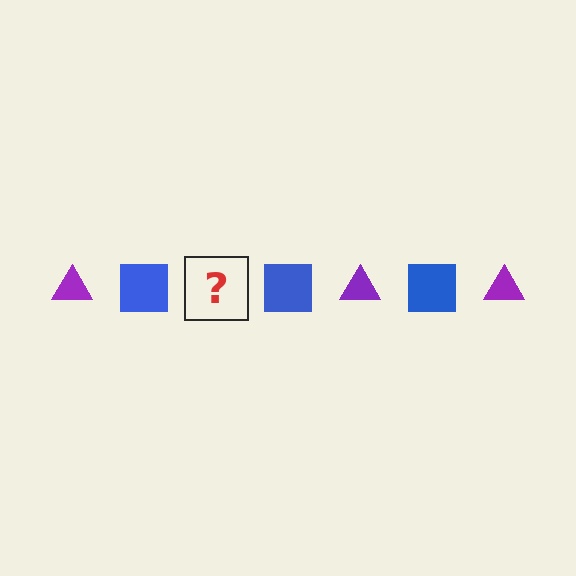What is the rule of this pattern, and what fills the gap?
The rule is that the pattern alternates between purple triangle and blue square. The gap should be filled with a purple triangle.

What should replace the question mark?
The question mark should be replaced with a purple triangle.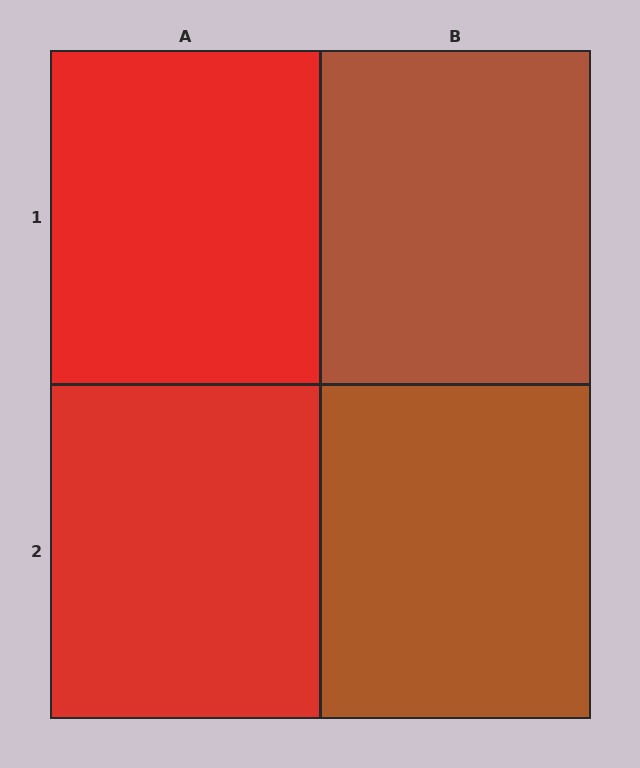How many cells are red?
2 cells are red.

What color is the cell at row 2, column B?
Brown.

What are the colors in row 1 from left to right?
Red, brown.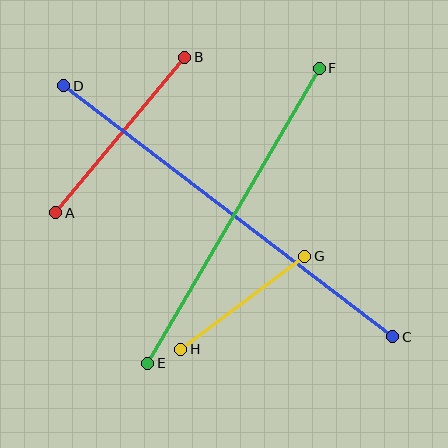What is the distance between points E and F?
The distance is approximately 341 pixels.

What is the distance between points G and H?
The distance is approximately 155 pixels.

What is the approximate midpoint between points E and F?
The midpoint is at approximately (234, 216) pixels.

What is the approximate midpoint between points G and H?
The midpoint is at approximately (243, 303) pixels.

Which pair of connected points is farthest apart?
Points C and D are farthest apart.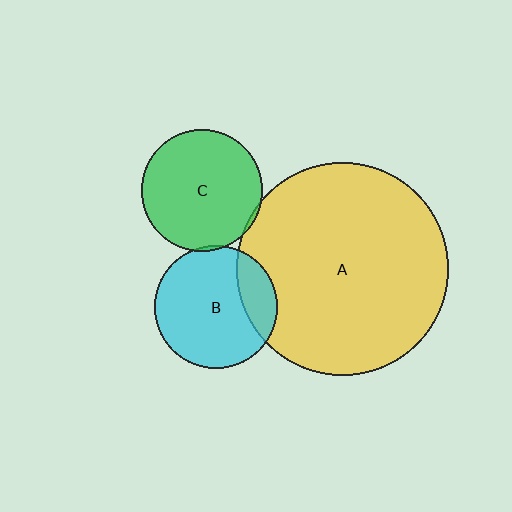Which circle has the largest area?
Circle A (yellow).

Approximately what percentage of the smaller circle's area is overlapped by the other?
Approximately 20%.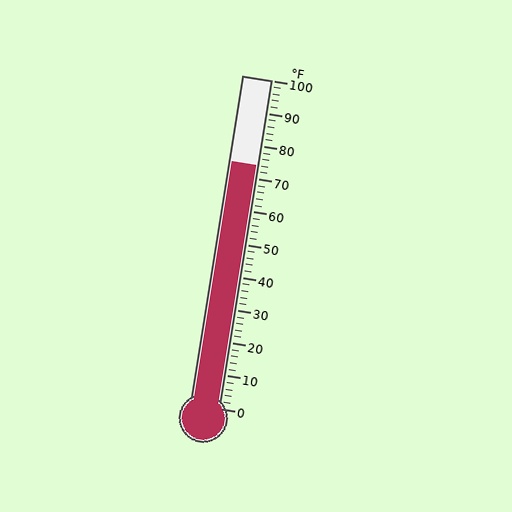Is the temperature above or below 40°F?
The temperature is above 40°F.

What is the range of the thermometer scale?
The thermometer scale ranges from 0°F to 100°F.